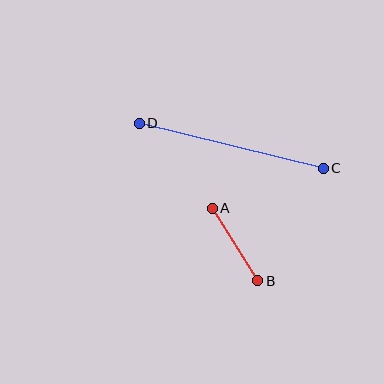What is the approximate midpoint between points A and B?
The midpoint is at approximately (235, 244) pixels.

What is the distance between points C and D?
The distance is approximately 190 pixels.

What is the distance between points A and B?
The distance is approximately 85 pixels.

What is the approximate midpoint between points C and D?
The midpoint is at approximately (231, 146) pixels.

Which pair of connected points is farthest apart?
Points C and D are farthest apart.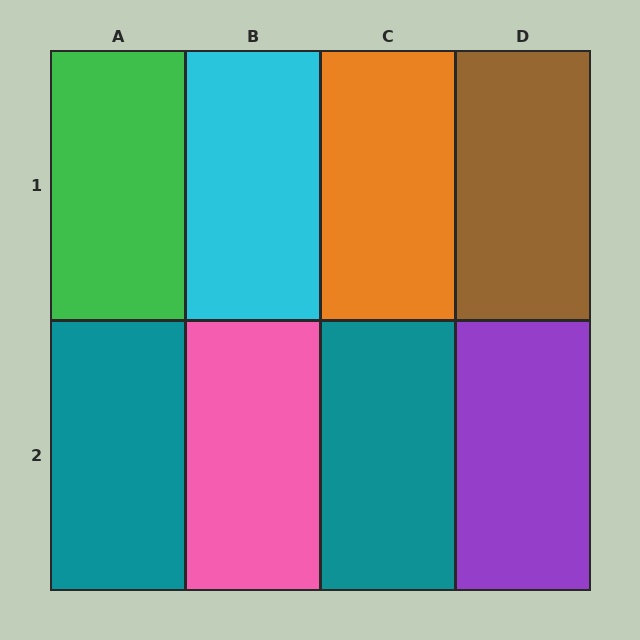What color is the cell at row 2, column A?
Teal.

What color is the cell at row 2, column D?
Purple.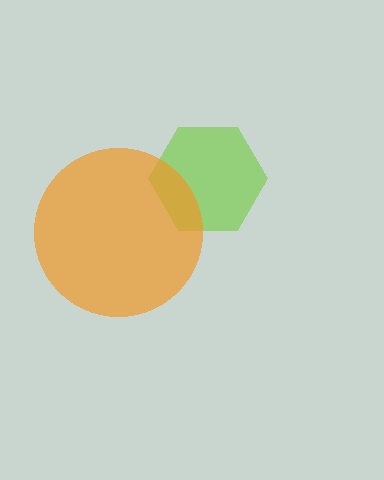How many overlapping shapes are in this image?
There are 2 overlapping shapes in the image.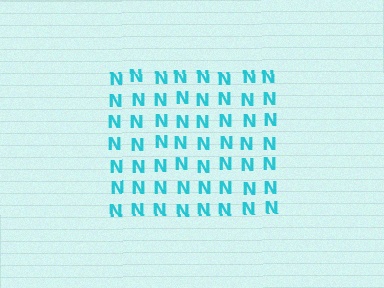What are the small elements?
The small elements are letter N's.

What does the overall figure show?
The overall figure shows a square.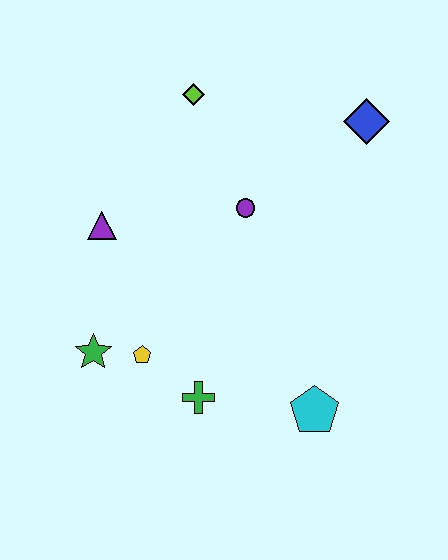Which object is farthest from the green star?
The blue diamond is farthest from the green star.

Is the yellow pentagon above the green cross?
Yes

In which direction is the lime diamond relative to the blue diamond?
The lime diamond is to the left of the blue diamond.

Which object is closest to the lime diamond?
The purple circle is closest to the lime diamond.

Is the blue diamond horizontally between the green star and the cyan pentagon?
No